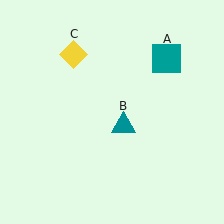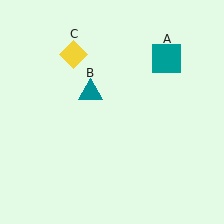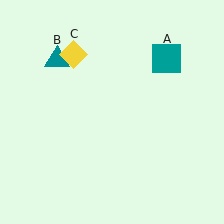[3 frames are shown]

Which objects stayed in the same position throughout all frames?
Teal square (object A) and yellow diamond (object C) remained stationary.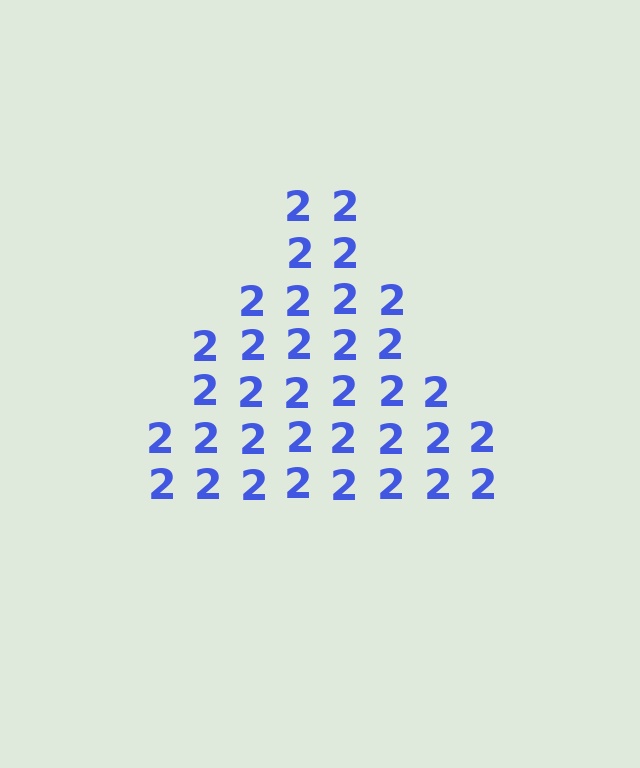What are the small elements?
The small elements are digit 2's.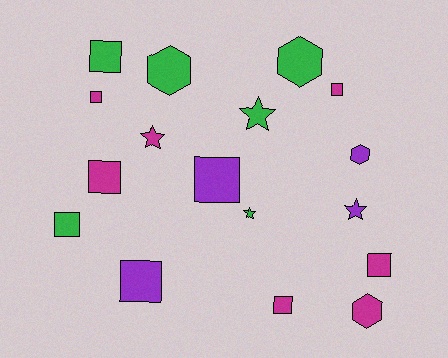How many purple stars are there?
There is 1 purple star.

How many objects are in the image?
There are 17 objects.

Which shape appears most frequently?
Square, with 9 objects.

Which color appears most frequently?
Magenta, with 7 objects.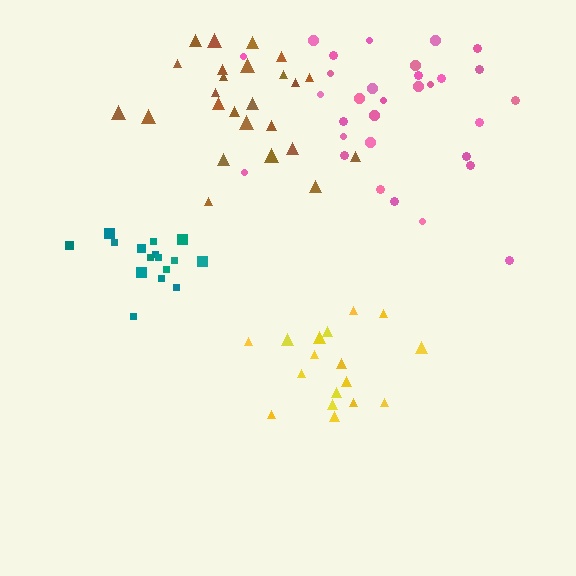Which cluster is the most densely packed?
Teal.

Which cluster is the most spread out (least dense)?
Pink.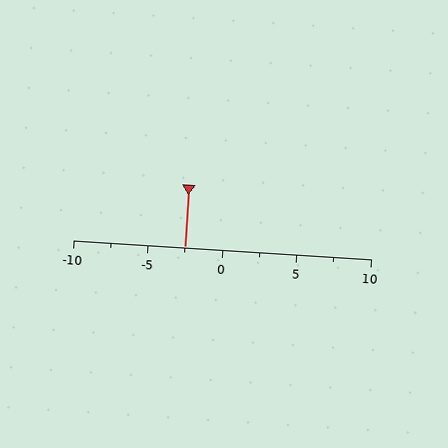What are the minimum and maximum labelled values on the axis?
The axis runs from -10 to 10.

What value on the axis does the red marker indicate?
The marker indicates approximately -2.5.